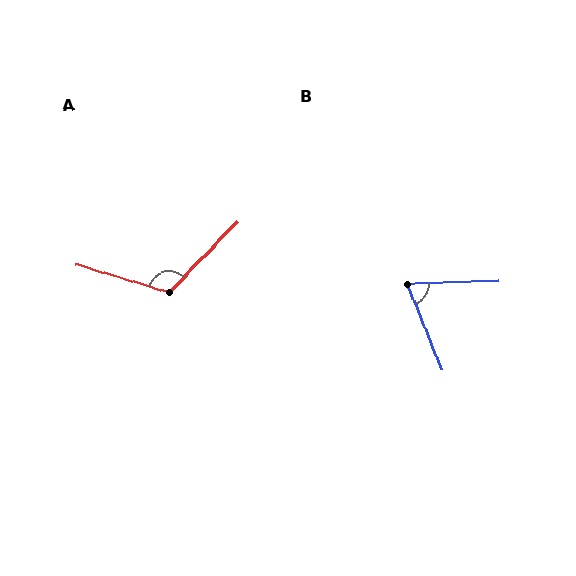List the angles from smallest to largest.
B (70°), A (117°).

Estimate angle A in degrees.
Approximately 117 degrees.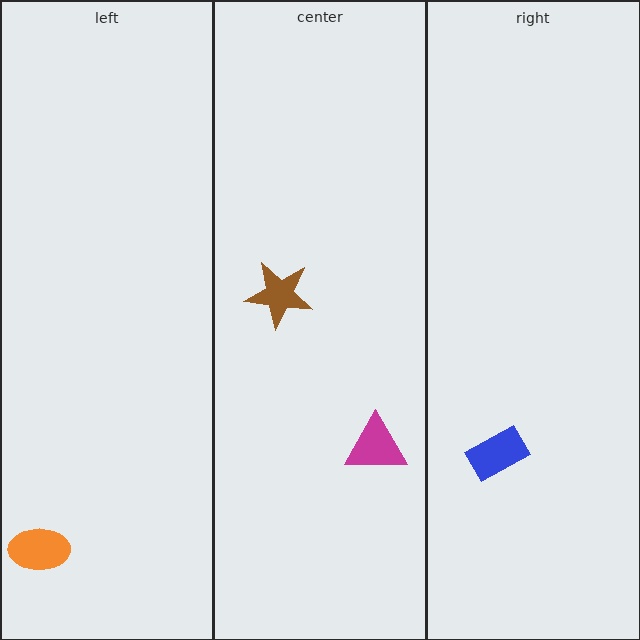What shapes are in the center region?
The magenta triangle, the brown star.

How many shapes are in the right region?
1.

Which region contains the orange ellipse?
The left region.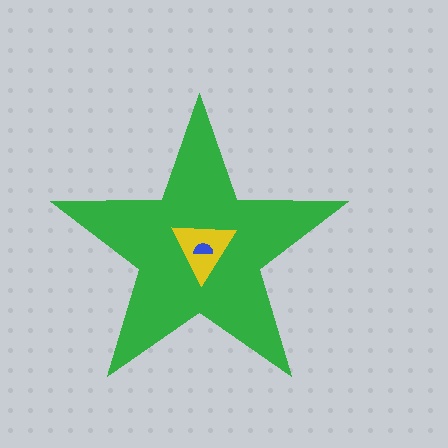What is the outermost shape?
The green star.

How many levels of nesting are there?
3.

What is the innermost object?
The blue semicircle.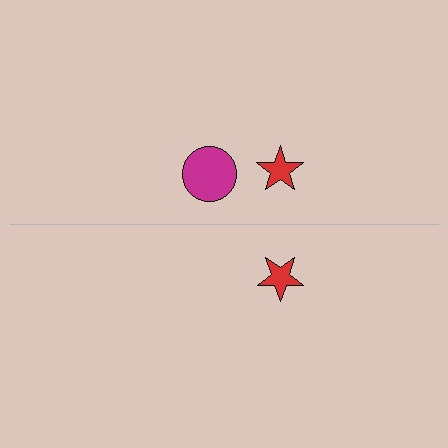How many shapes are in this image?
There are 3 shapes in this image.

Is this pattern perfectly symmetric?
No, the pattern is not perfectly symmetric. A magenta circle is missing from the bottom side.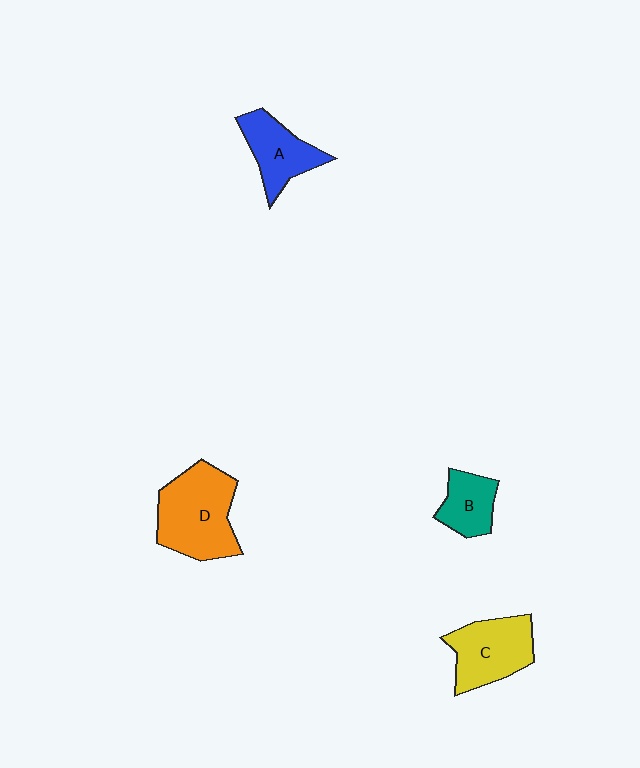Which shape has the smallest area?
Shape B (teal).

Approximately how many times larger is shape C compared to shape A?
Approximately 1.2 times.